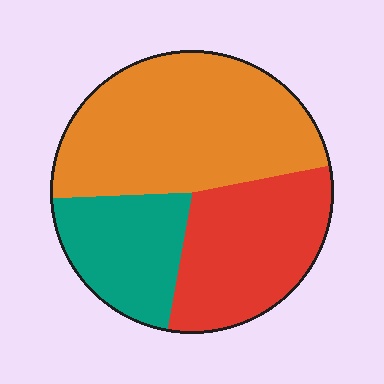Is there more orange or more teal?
Orange.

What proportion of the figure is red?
Red takes up between a quarter and a half of the figure.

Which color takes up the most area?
Orange, at roughly 50%.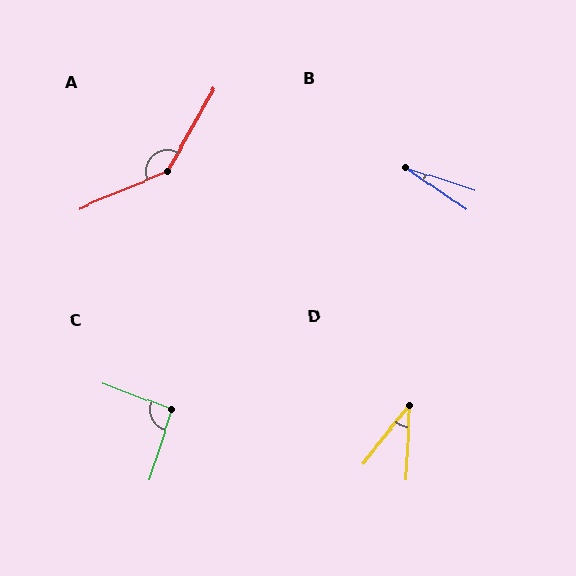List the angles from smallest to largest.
B (17°), D (36°), C (93°), A (142°).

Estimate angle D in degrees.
Approximately 36 degrees.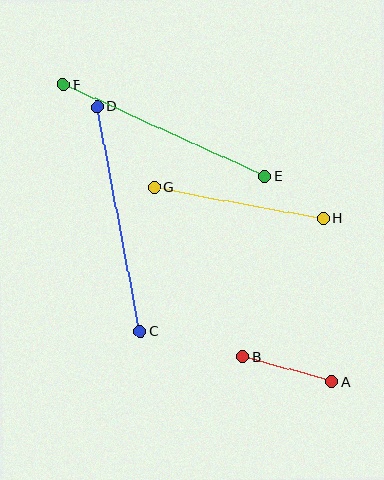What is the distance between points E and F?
The distance is approximately 221 pixels.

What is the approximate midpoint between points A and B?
The midpoint is at approximately (287, 369) pixels.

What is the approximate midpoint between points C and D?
The midpoint is at approximately (119, 219) pixels.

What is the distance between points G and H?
The distance is approximately 171 pixels.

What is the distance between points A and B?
The distance is approximately 93 pixels.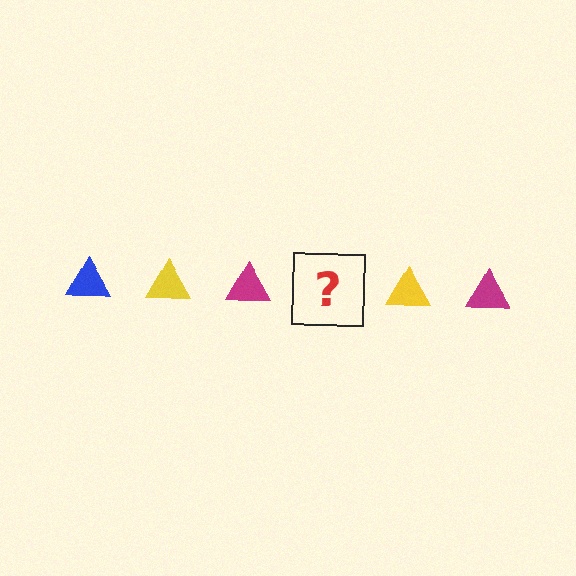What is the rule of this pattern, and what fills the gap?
The rule is that the pattern cycles through blue, yellow, magenta triangles. The gap should be filled with a blue triangle.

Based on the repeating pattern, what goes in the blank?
The blank should be a blue triangle.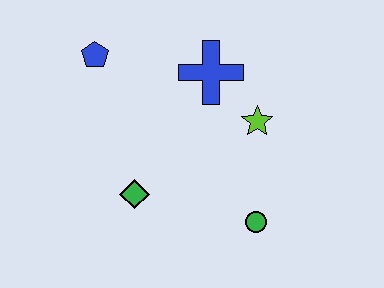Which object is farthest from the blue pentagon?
The green circle is farthest from the blue pentagon.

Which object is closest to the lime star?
The blue cross is closest to the lime star.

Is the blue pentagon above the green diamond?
Yes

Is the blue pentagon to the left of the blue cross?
Yes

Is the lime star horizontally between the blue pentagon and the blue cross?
No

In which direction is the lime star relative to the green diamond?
The lime star is to the right of the green diamond.